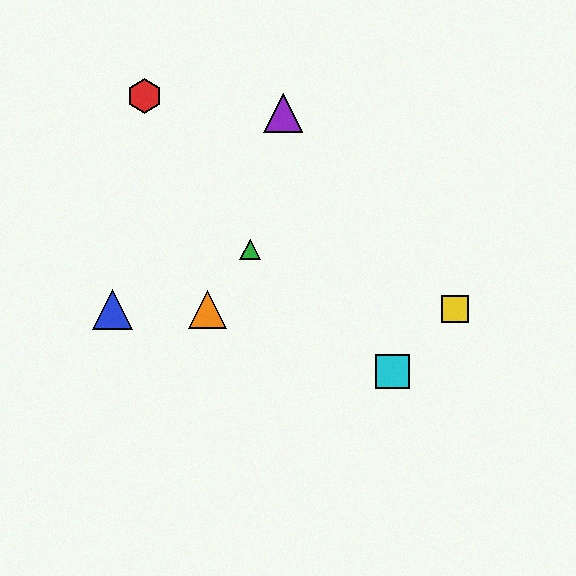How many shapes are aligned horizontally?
3 shapes (the blue triangle, the yellow square, the orange triangle) are aligned horizontally.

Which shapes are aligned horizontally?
The blue triangle, the yellow square, the orange triangle are aligned horizontally.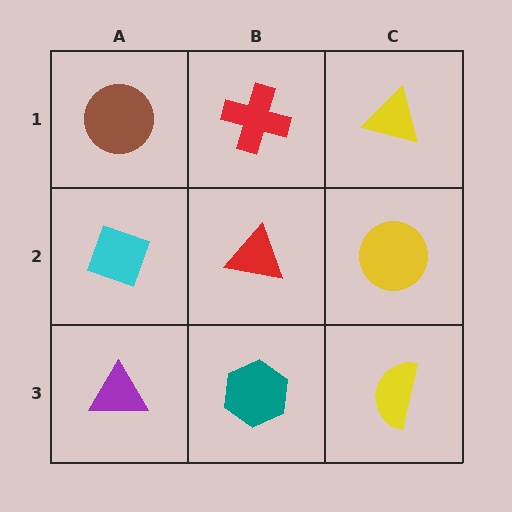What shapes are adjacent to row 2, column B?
A red cross (row 1, column B), a teal hexagon (row 3, column B), a cyan diamond (row 2, column A), a yellow circle (row 2, column C).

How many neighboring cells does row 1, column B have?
3.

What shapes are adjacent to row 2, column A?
A brown circle (row 1, column A), a purple triangle (row 3, column A), a red triangle (row 2, column B).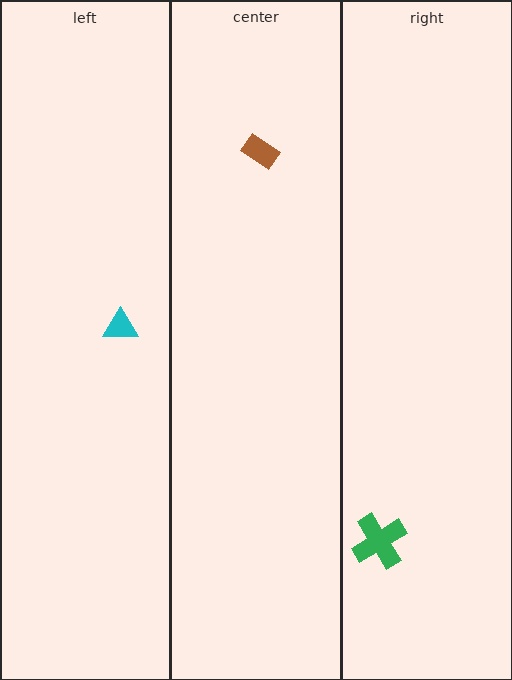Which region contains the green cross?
The right region.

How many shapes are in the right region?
1.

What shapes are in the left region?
The cyan triangle.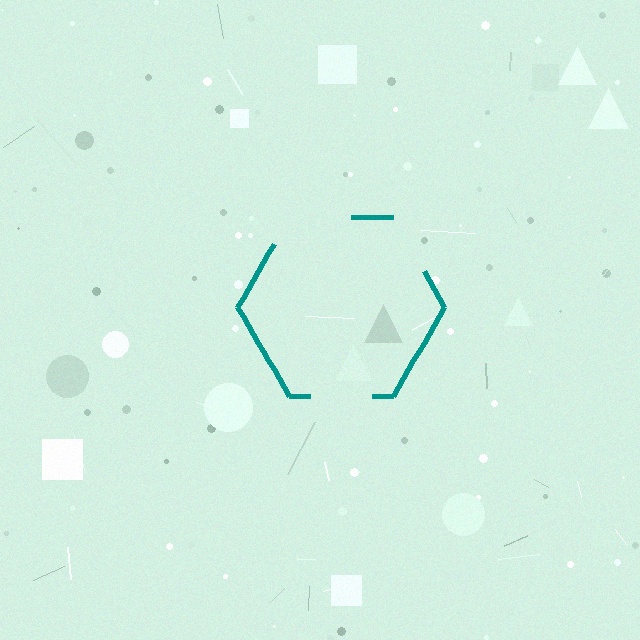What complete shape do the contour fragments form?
The contour fragments form a hexagon.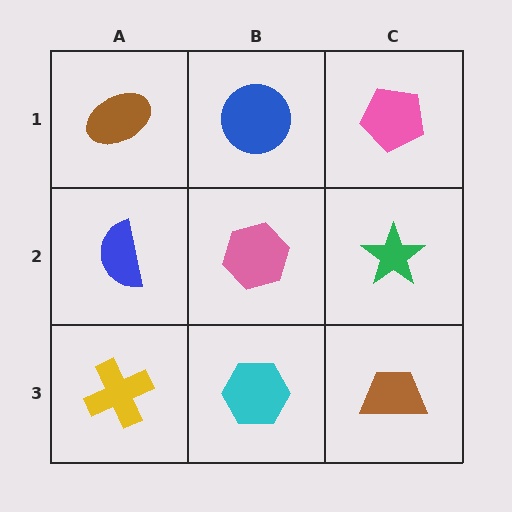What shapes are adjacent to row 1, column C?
A green star (row 2, column C), a blue circle (row 1, column B).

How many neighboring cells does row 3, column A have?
2.